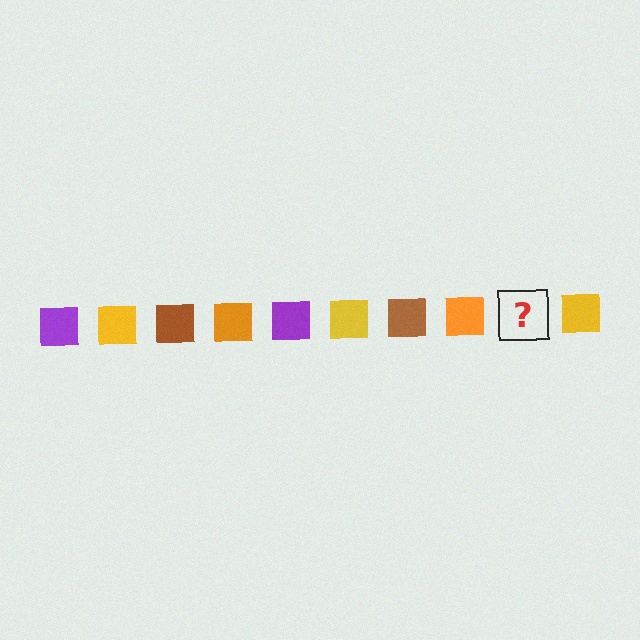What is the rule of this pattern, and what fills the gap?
The rule is that the pattern cycles through purple, yellow, brown, orange squares. The gap should be filled with a purple square.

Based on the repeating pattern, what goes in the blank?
The blank should be a purple square.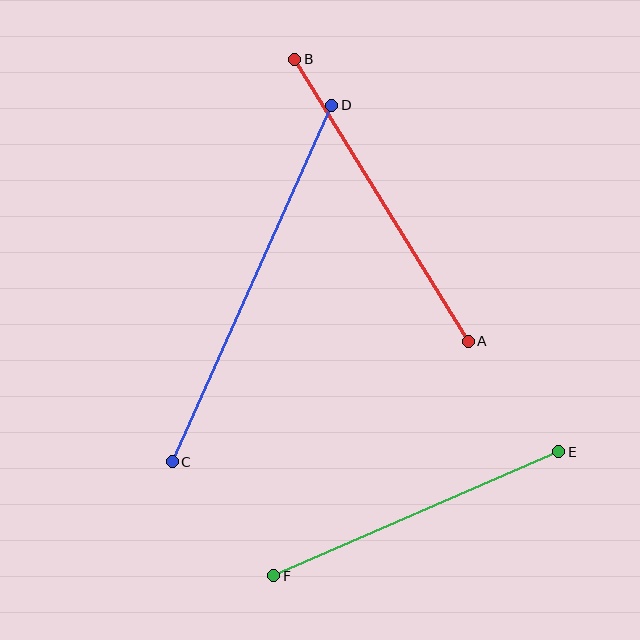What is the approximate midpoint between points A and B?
The midpoint is at approximately (382, 200) pixels.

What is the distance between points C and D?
The distance is approximately 391 pixels.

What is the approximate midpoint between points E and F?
The midpoint is at approximately (416, 514) pixels.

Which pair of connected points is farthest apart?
Points C and D are farthest apart.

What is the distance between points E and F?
The distance is approximately 311 pixels.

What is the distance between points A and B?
The distance is approximately 331 pixels.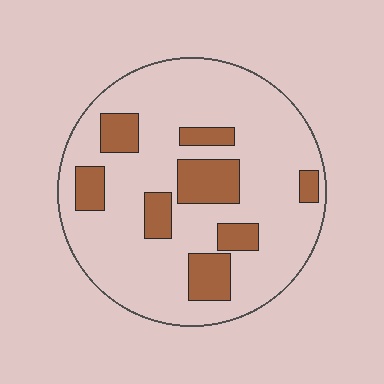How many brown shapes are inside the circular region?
8.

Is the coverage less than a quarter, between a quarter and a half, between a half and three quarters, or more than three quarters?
Less than a quarter.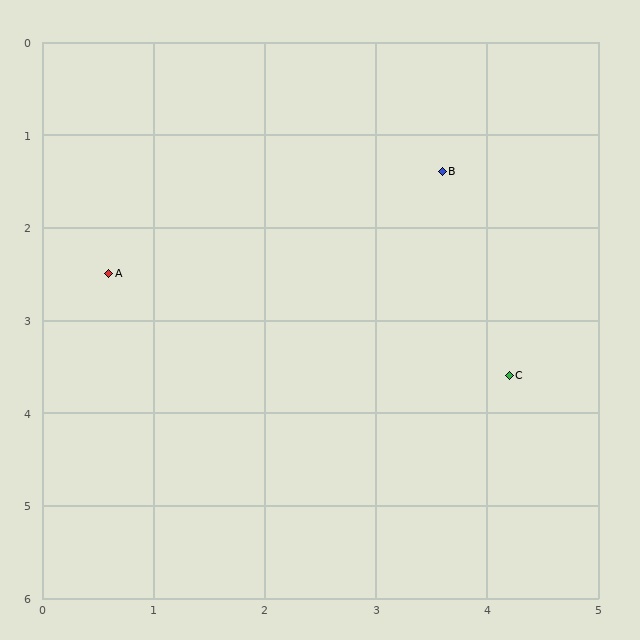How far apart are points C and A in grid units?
Points C and A are about 3.8 grid units apart.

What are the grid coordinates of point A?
Point A is at approximately (0.6, 2.5).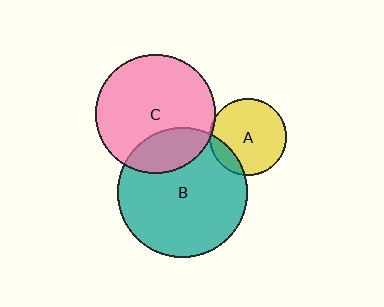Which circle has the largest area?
Circle B (teal).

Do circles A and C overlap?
Yes.